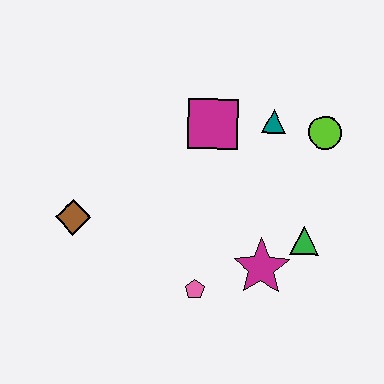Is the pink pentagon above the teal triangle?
No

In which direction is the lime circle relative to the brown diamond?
The lime circle is to the right of the brown diamond.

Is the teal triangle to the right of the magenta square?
Yes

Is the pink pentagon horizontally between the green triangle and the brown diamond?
Yes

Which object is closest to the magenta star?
The green triangle is closest to the magenta star.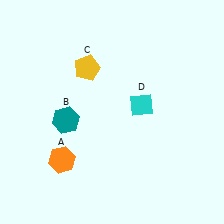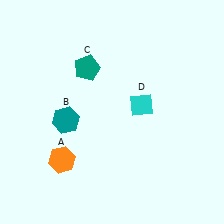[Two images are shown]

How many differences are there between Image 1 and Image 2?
There is 1 difference between the two images.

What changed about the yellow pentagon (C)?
In Image 1, C is yellow. In Image 2, it changed to teal.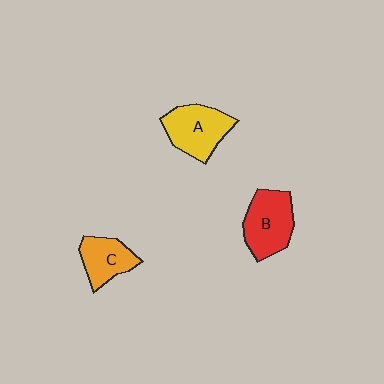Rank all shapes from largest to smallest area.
From largest to smallest: B (red), A (yellow), C (orange).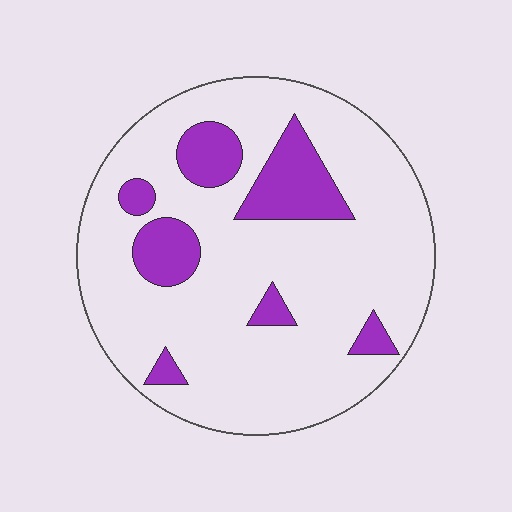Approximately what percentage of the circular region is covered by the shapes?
Approximately 20%.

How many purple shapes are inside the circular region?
7.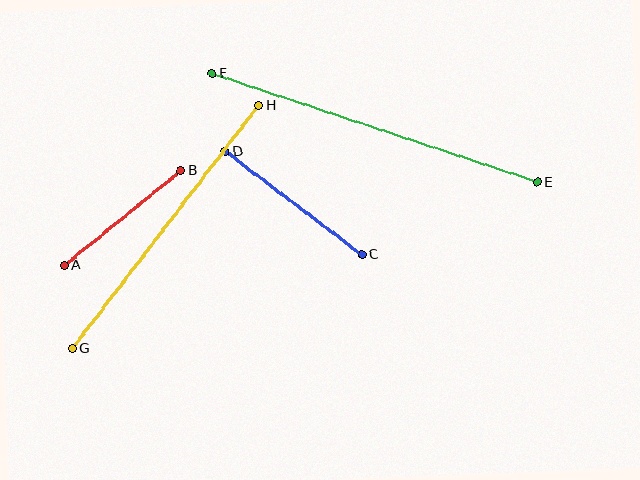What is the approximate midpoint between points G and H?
The midpoint is at approximately (165, 227) pixels.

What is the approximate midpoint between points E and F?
The midpoint is at approximately (375, 128) pixels.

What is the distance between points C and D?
The distance is approximately 171 pixels.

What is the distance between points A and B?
The distance is approximately 150 pixels.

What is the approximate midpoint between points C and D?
The midpoint is at approximately (294, 203) pixels.